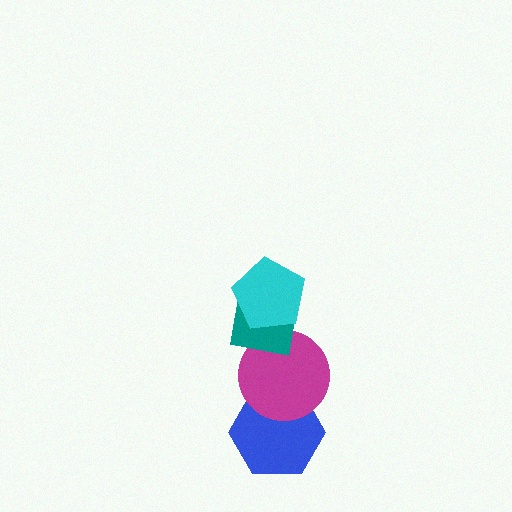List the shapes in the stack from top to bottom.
From top to bottom: the cyan pentagon, the teal square, the magenta circle, the blue hexagon.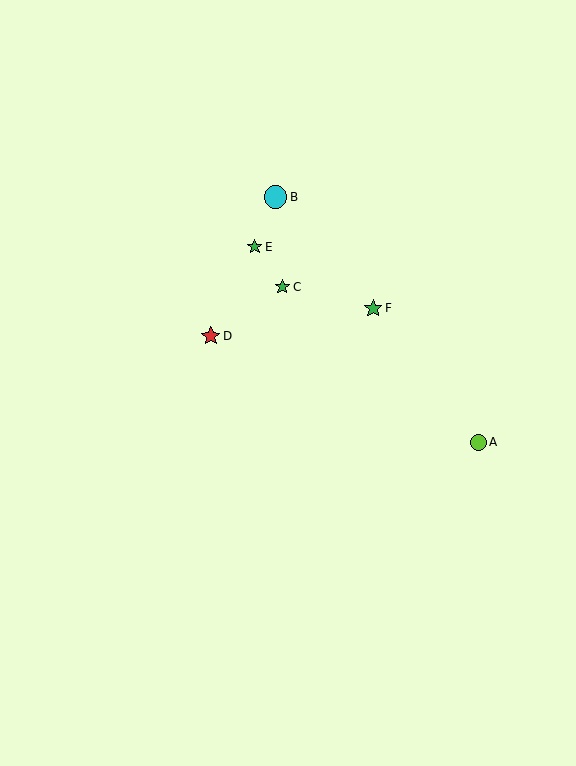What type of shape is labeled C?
Shape C is a green star.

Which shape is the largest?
The cyan circle (labeled B) is the largest.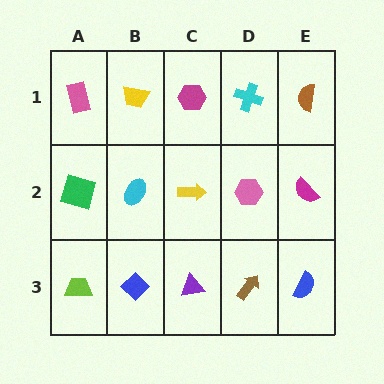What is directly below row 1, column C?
A yellow arrow.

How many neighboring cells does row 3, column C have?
3.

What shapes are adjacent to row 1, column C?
A yellow arrow (row 2, column C), a yellow trapezoid (row 1, column B), a cyan cross (row 1, column D).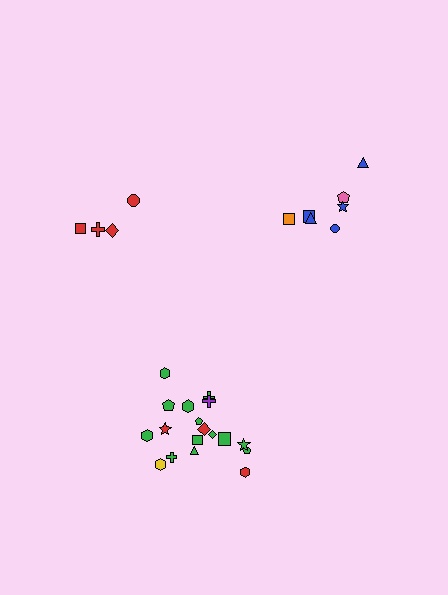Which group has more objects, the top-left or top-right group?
The top-right group.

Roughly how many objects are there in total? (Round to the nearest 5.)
Roughly 30 objects in total.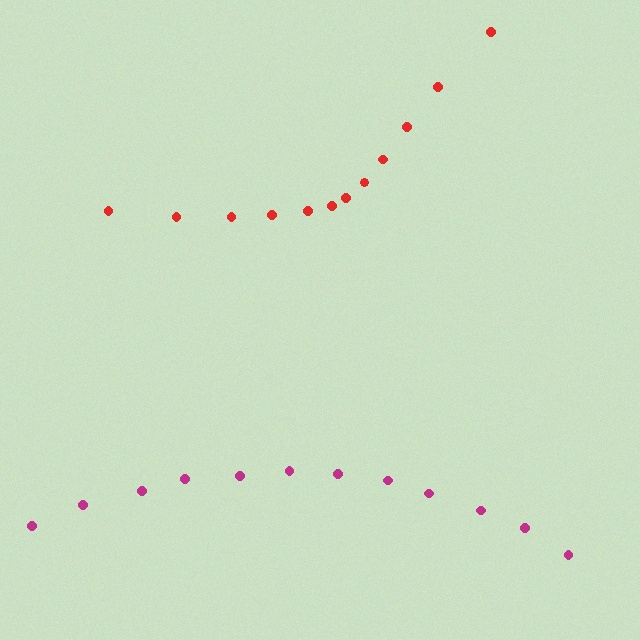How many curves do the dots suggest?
There are 2 distinct paths.